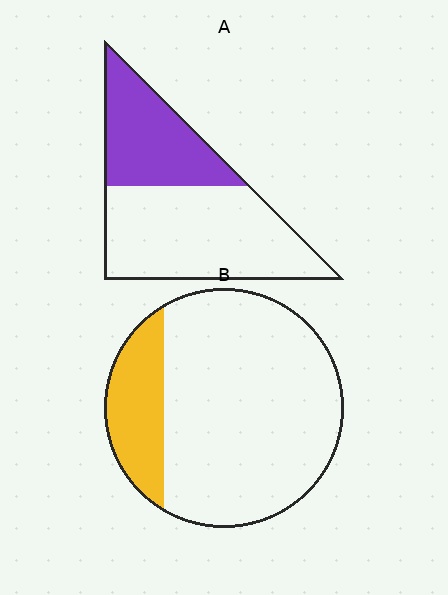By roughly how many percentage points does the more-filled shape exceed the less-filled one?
By roughly 20 percentage points (A over B).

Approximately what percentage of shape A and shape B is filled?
A is approximately 35% and B is approximately 20%.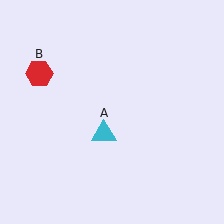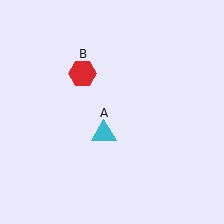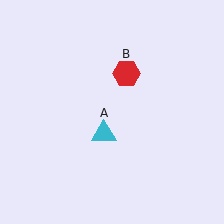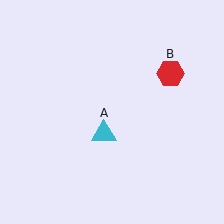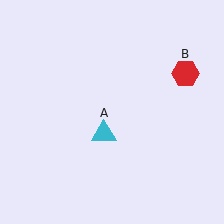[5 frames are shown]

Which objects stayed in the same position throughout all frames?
Cyan triangle (object A) remained stationary.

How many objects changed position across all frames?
1 object changed position: red hexagon (object B).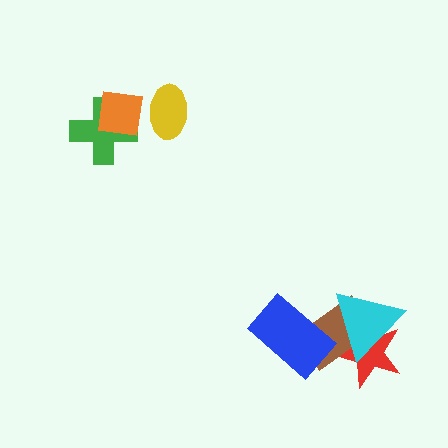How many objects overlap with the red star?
2 objects overlap with the red star.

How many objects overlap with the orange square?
2 objects overlap with the orange square.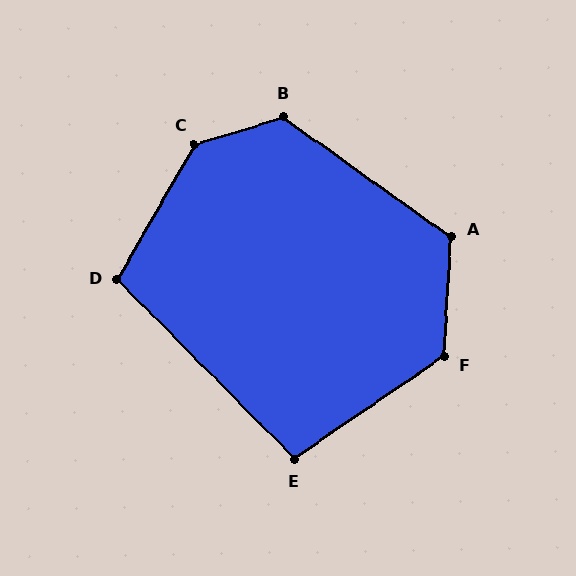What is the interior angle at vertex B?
Approximately 127 degrees (obtuse).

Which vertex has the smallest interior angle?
E, at approximately 101 degrees.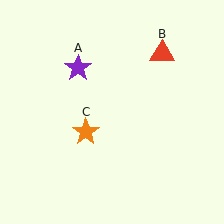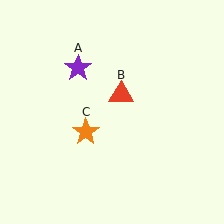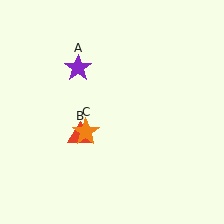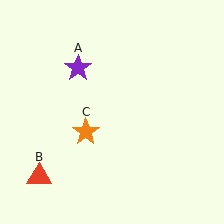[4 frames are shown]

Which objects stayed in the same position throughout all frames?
Purple star (object A) and orange star (object C) remained stationary.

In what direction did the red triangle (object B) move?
The red triangle (object B) moved down and to the left.